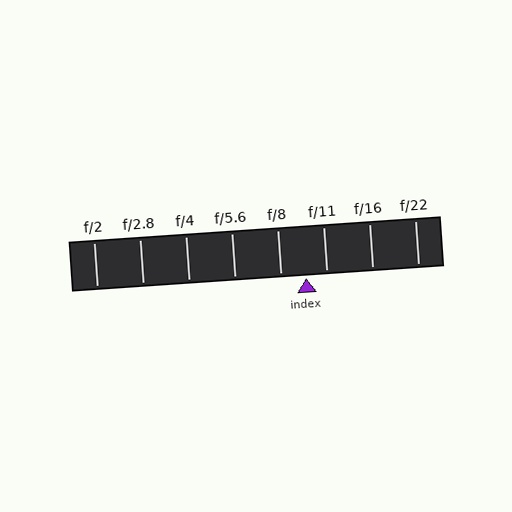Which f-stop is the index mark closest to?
The index mark is closest to f/11.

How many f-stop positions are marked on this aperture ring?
There are 8 f-stop positions marked.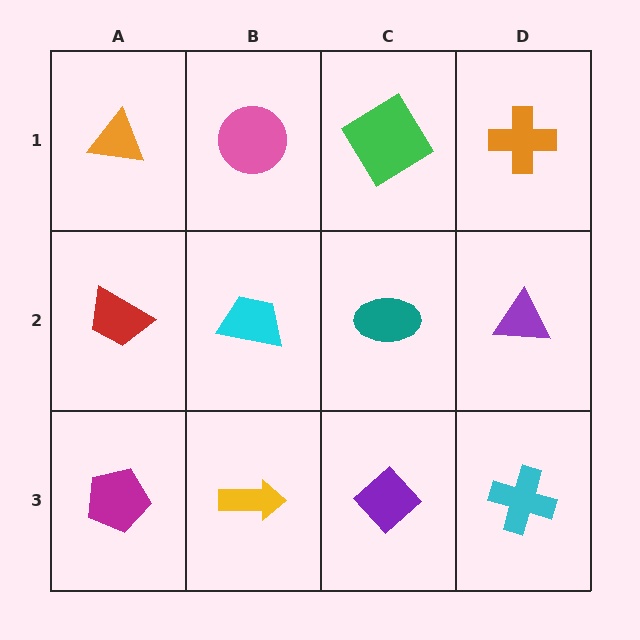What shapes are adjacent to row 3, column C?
A teal ellipse (row 2, column C), a yellow arrow (row 3, column B), a cyan cross (row 3, column D).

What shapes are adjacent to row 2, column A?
An orange triangle (row 1, column A), a magenta pentagon (row 3, column A), a cyan trapezoid (row 2, column B).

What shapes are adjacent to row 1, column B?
A cyan trapezoid (row 2, column B), an orange triangle (row 1, column A), a green diamond (row 1, column C).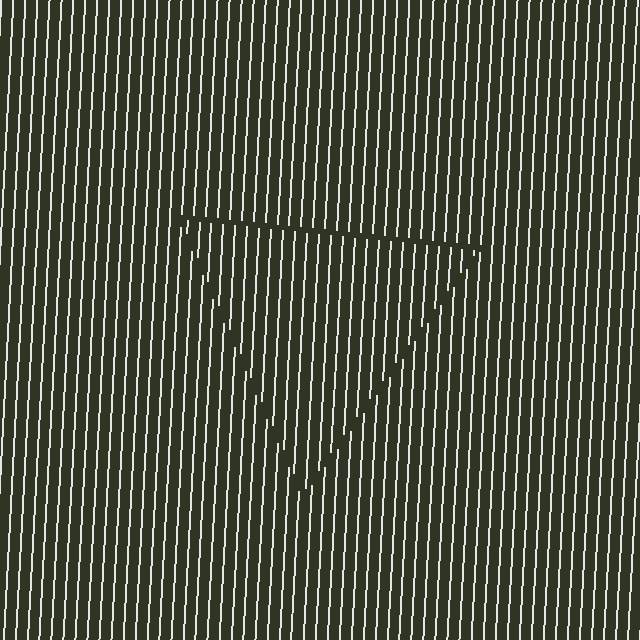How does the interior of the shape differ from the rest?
The interior of the shape contains the same grating, shifted by half a period — the contour is defined by the phase discontinuity where line-ends from the inner and outer gratings abut.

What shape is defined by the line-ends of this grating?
An illusory triangle. The interior of the shape contains the same grating, shifted by half a period — the contour is defined by the phase discontinuity where line-ends from the inner and outer gratings abut.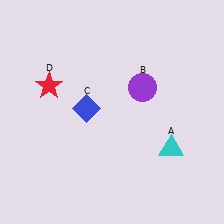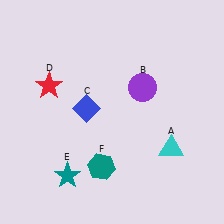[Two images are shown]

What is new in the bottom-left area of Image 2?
A teal hexagon (F) was added in the bottom-left area of Image 2.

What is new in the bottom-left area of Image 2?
A teal star (E) was added in the bottom-left area of Image 2.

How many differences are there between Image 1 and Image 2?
There are 2 differences between the two images.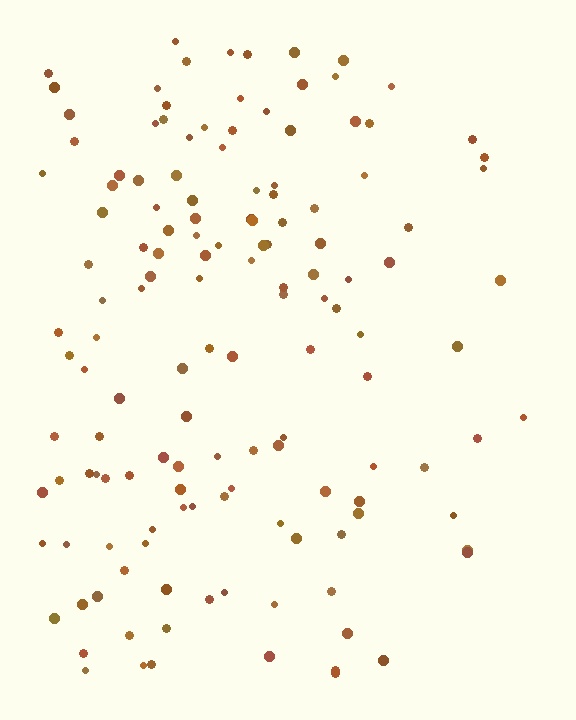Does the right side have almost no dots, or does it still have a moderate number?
Still a moderate number, just noticeably fewer than the left.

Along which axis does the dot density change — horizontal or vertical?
Horizontal.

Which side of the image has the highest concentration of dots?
The left.